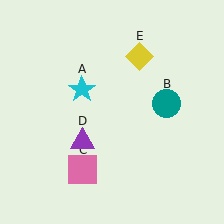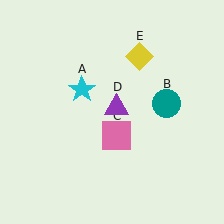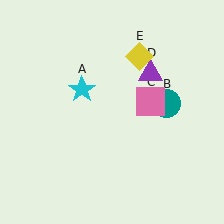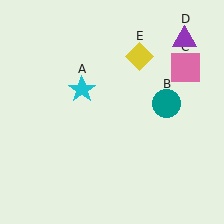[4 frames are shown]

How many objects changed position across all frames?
2 objects changed position: pink square (object C), purple triangle (object D).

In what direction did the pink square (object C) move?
The pink square (object C) moved up and to the right.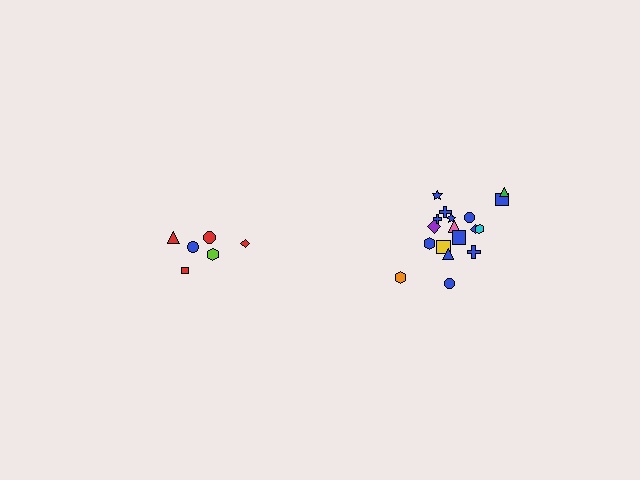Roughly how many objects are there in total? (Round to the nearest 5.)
Roughly 25 objects in total.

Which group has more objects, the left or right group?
The right group.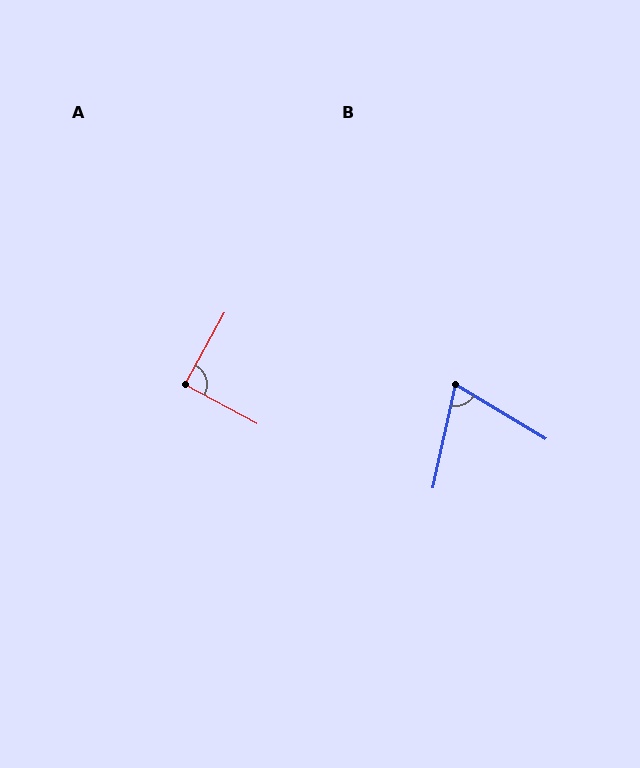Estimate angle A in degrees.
Approximately 89 degrees.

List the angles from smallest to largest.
B (71°), A (89°).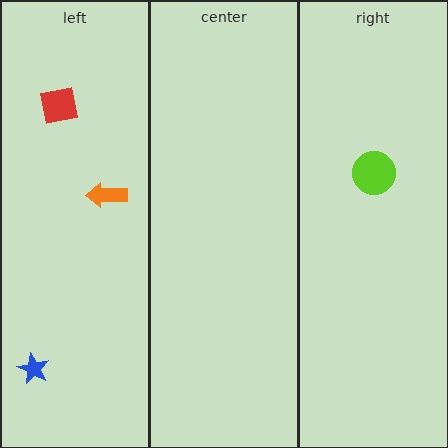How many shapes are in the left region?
3.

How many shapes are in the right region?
1.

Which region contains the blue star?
The left region.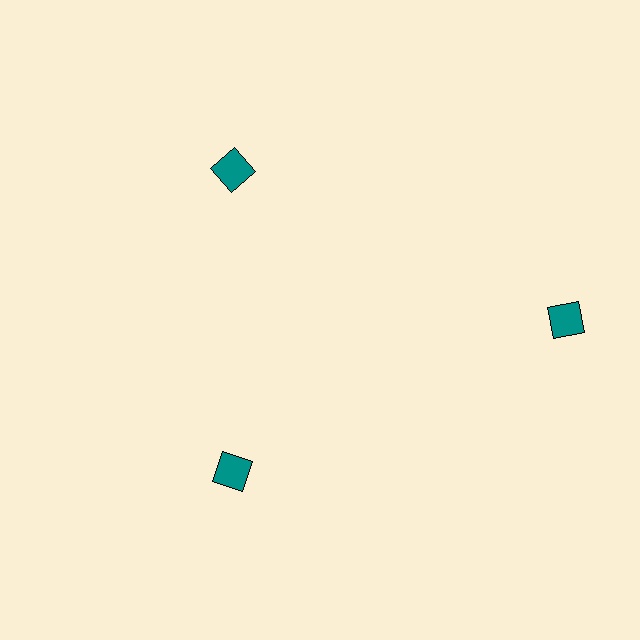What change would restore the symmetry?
The symmetry would be restored by moving it inward, back onto the ring so that all 3 diamonds sit at equal angles and equal distance from the center.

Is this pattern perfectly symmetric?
No. The 3 teal diamonds are arranged in a ring, but one element near the 3 o'clock position is pushed outward from the center, breaking the 3-fold rotational symmetry.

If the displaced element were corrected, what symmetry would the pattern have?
It would have 3-fold rotational symmetry — the pattern would map onto itself every 120 degrees.